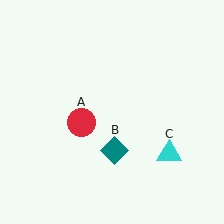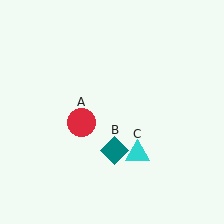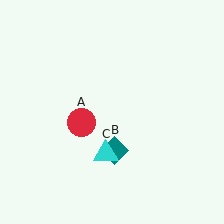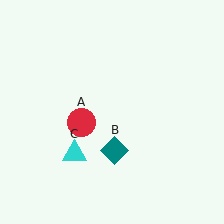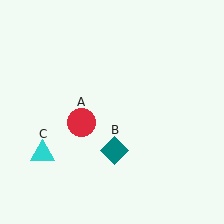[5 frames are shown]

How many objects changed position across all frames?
1 object changed position: cyan triangle (object C).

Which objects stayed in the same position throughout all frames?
Red circle (object A) and teal diamond (object B) remained stationary.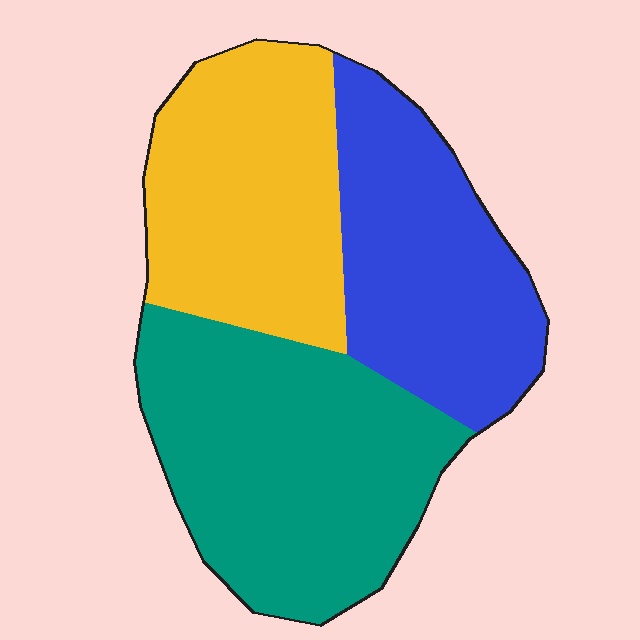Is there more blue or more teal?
Teal.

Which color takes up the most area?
Teal, at roughly 40%.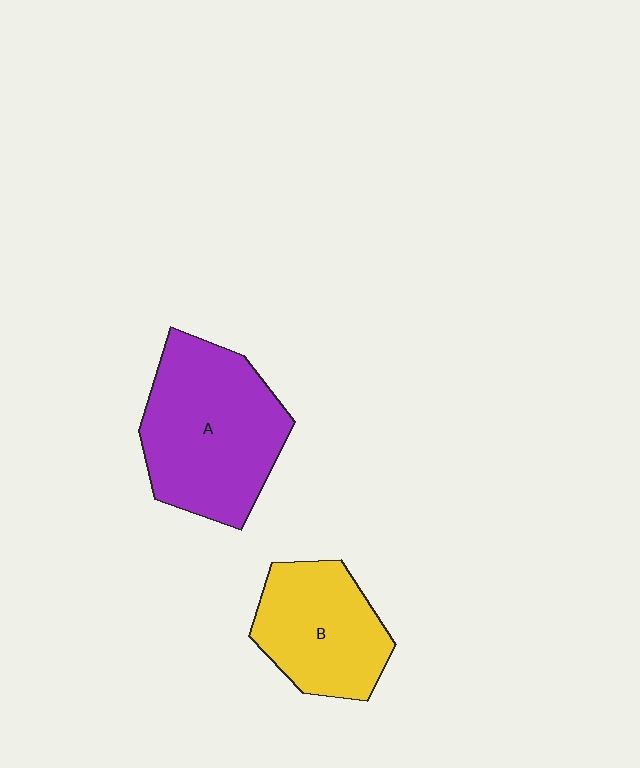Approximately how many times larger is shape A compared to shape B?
Approximately 1.4 times.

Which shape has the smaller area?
Shape B (yellow).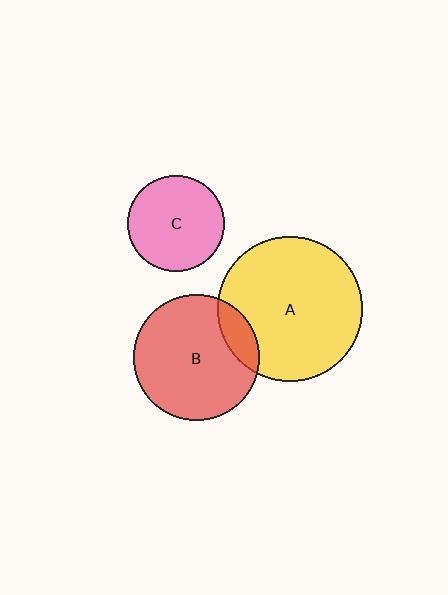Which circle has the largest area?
Circle A (yellow).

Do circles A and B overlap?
Yes.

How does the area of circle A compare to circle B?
Approximately 1.3 times.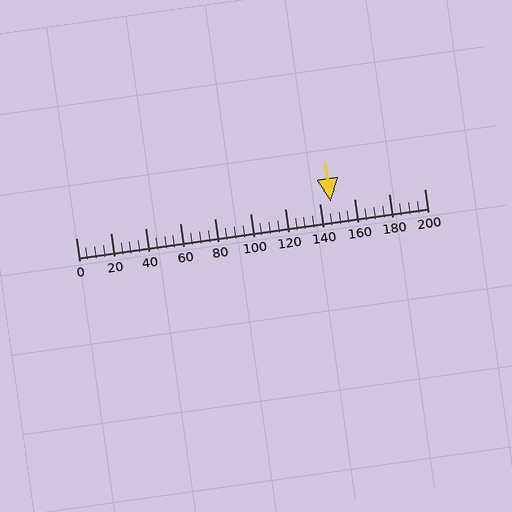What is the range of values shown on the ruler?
The ruler shows values from 0 to 200.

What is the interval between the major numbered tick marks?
The major tick marks are spaced 20 units apart.